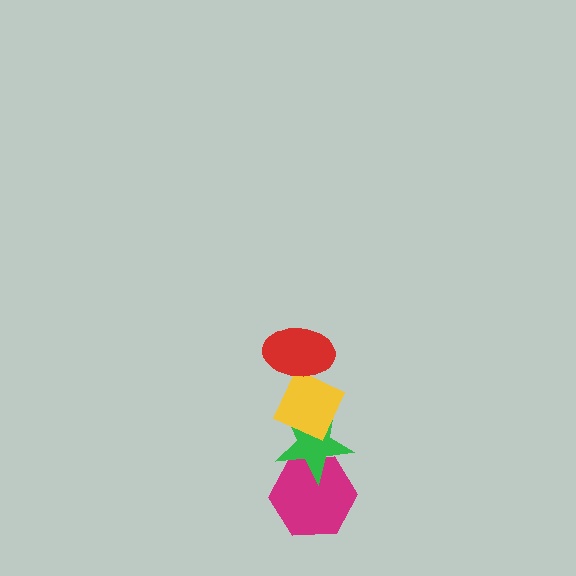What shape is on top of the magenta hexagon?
The green star is on top of the magenta hexagon.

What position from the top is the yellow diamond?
The yellow diamond is 2nd from the top.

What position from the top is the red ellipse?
The red ellipse is 1st from the top.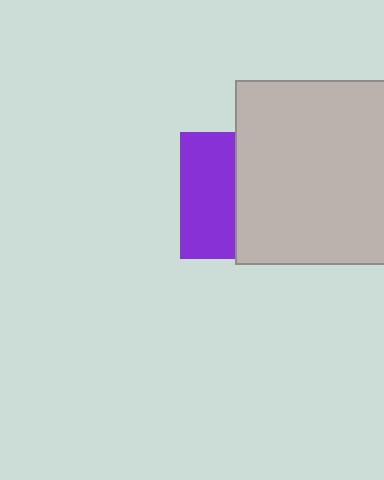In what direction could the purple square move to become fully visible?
The purple square could move left. That would shift it out from behind the light gray square entirely.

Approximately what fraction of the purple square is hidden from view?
Roughly 56% of the purple square is hidden behind the light gray square.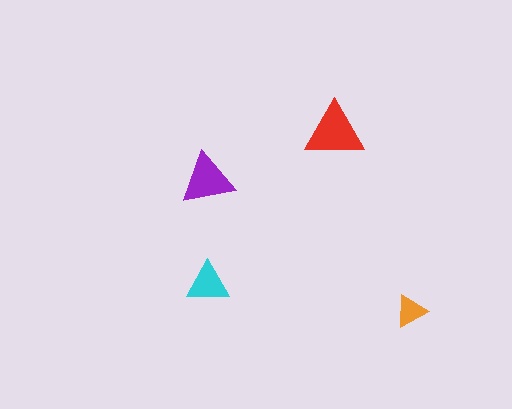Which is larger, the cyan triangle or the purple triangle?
The purple one.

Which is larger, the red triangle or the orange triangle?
The red one.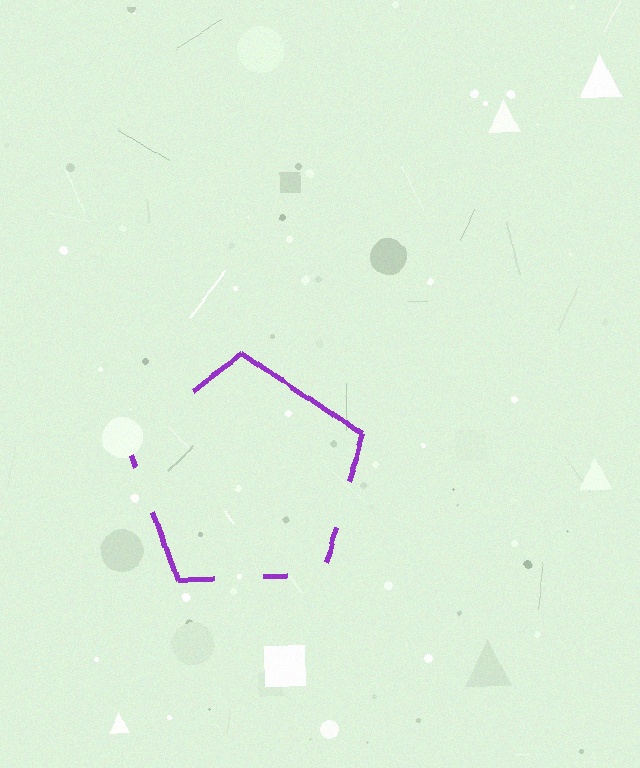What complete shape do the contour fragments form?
The contour fragments form a pentagon.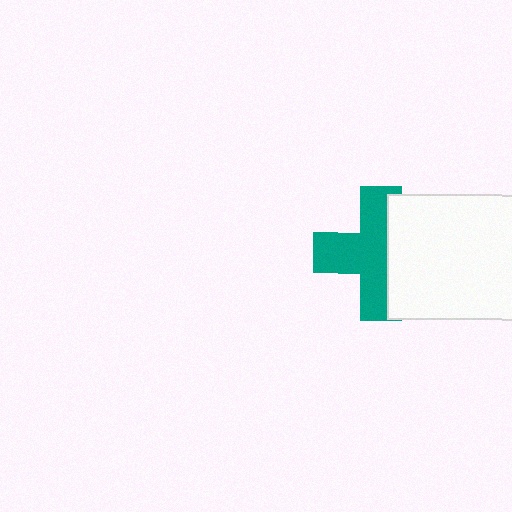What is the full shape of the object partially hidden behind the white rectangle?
The partially hidden object is a teal cross.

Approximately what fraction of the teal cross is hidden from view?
Roughly 39% of the teal cross is hidden behind the white rectangle.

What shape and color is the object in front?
The object in front is a white rectangle.